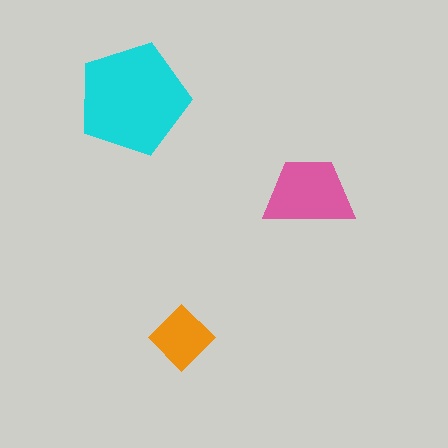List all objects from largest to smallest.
The cyan pentagon, the pink trapezoid, the orange diamond.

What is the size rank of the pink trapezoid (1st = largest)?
2nd.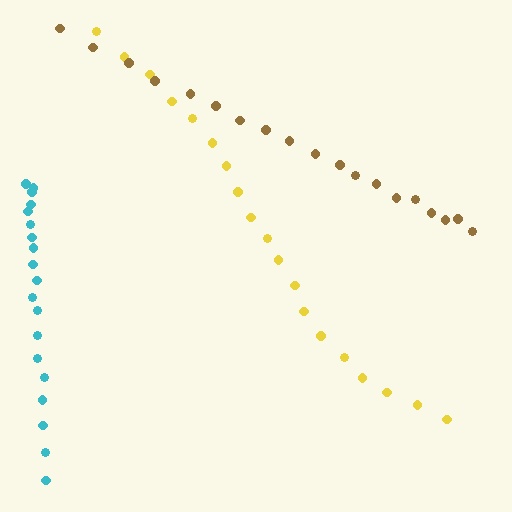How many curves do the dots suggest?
There are 3 distinct paths.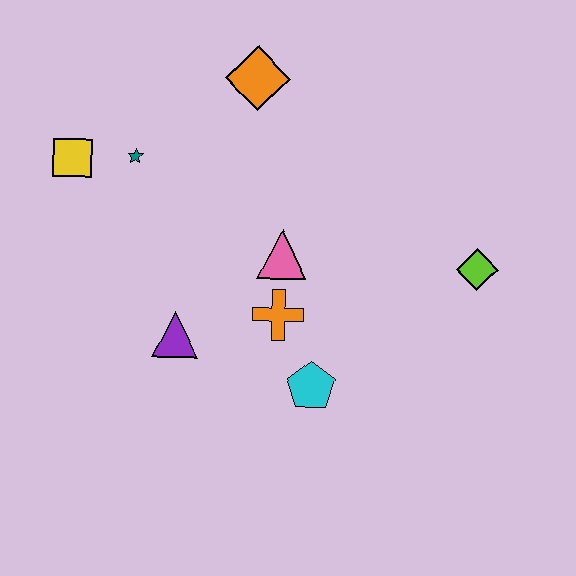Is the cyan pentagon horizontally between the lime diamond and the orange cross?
Yes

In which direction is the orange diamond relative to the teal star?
The orange diamond is to the right of the teal star.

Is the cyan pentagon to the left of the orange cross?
No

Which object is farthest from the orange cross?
The yellow square is farthest from the orange cross.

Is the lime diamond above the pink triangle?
No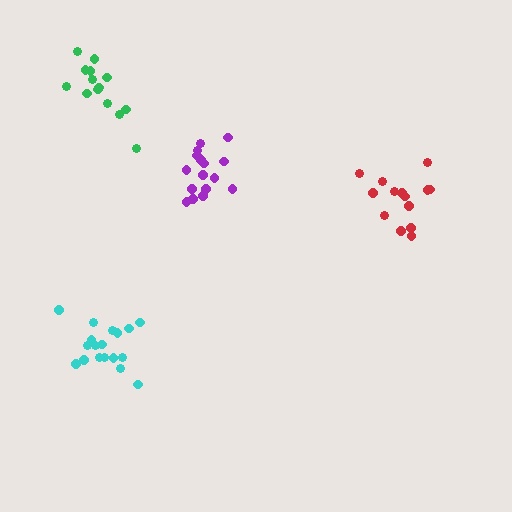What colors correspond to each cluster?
The clusters are colored: red, purple, cyan, green.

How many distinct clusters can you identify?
There are 4 distinct clusters.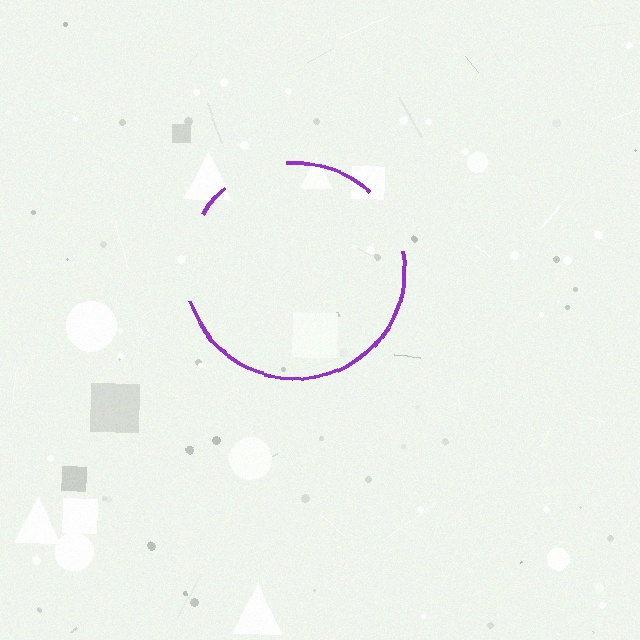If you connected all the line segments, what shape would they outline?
They would outline a circle.